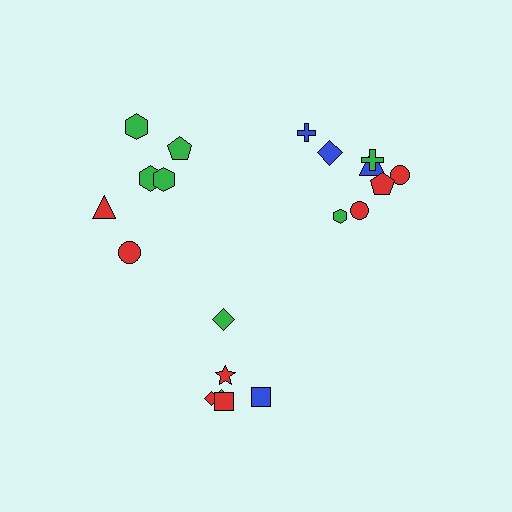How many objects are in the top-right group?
There are 8 objects.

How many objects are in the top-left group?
There are 6 objects.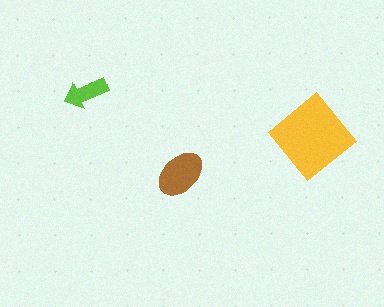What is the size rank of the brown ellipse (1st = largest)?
2nd.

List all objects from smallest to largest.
The lime arrow, the brown ellipse, the yellow diamond.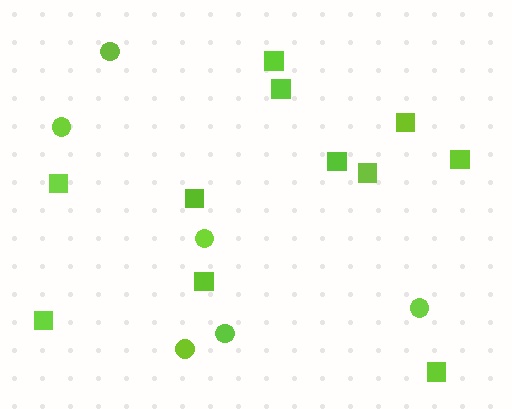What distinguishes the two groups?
There are 2 groups: one group of squares (11) and one group of circles (6).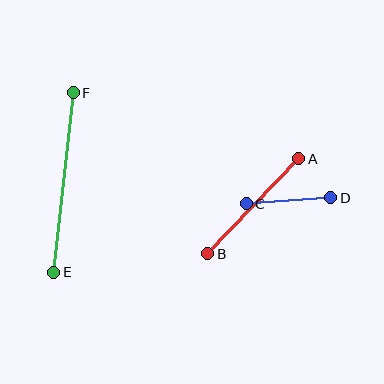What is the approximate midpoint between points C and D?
The midpoint is at approximately (289, 201) pixels.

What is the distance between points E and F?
The distance is approximately 181 pixels.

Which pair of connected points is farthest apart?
Points E and F are farthest apart.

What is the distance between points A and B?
The distance is approximately 132 pixels.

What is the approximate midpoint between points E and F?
The midpoint is at approximately (64, 183) pixels.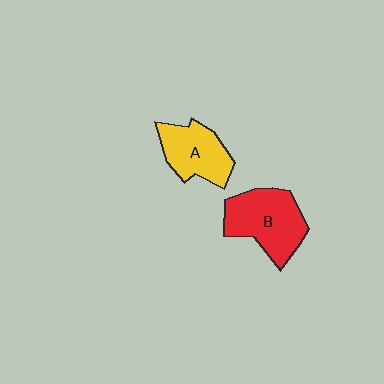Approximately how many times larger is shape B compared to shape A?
Approximately 1.3 times.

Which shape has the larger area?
Shape B (red).